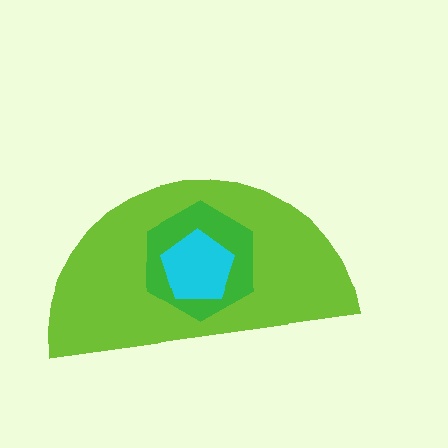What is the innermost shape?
The cyan pentagon.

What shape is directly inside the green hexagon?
The cyan pentagon.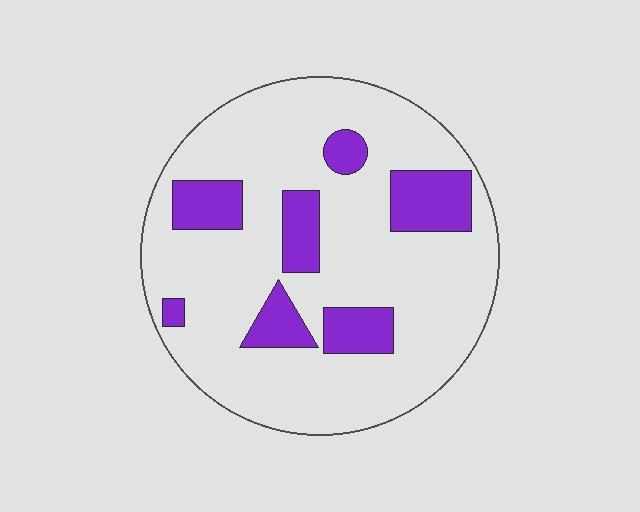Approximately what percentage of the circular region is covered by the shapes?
Approximately 20%.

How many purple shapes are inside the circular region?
7.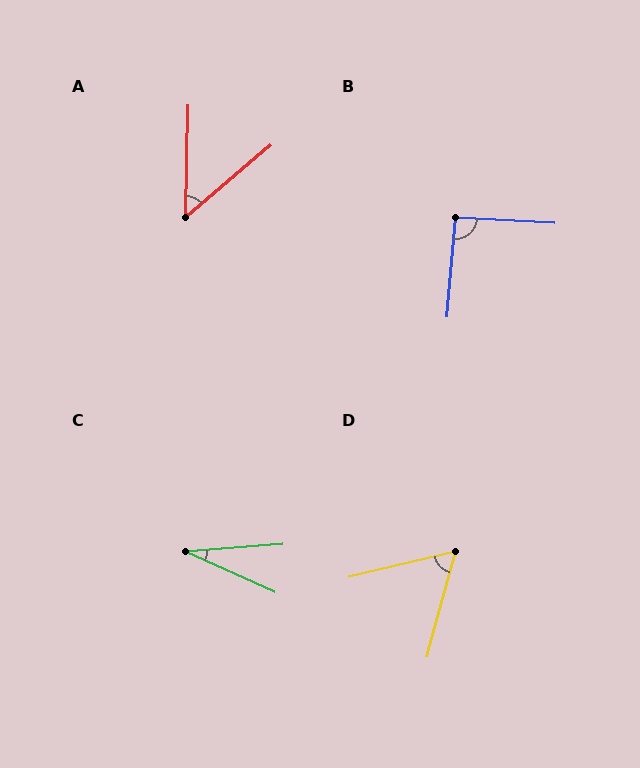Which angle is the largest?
B, at approximately 91 degrees.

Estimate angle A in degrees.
Approximately 48 degrees.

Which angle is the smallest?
C, at approximately 29 degrees.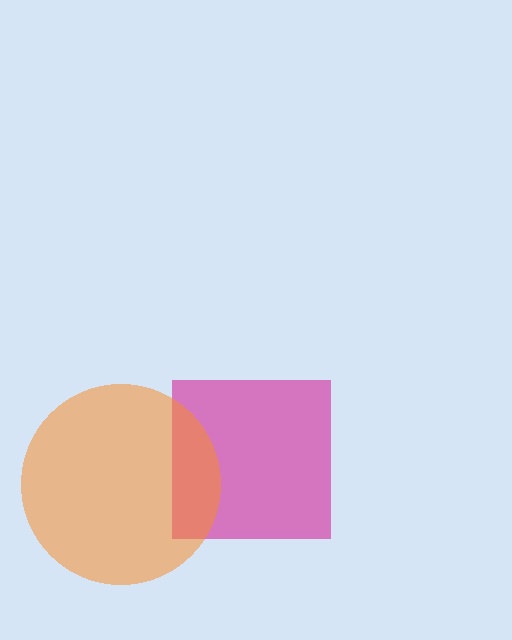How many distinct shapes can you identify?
There are 2 distinct shapes: a magenta square, an orange circle.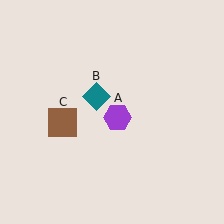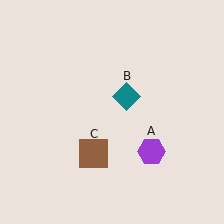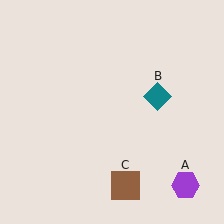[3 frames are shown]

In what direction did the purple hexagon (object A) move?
The purple hexagon (object A) moved down and to the right.